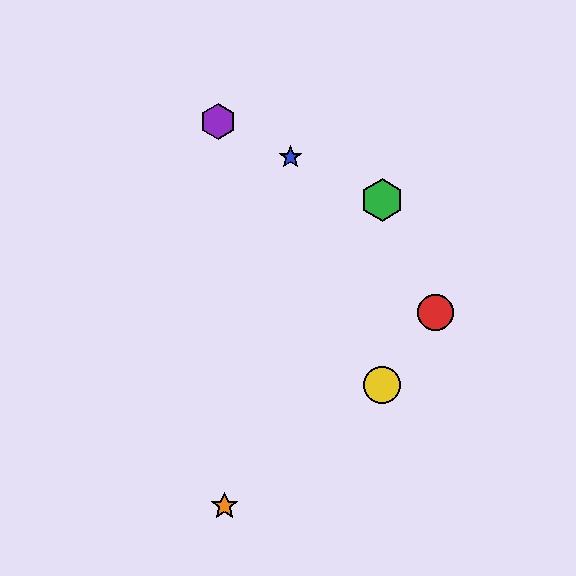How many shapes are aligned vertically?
2 shapes (the green hexagon, the yellow circle) are aligned vertically.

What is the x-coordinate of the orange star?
The orange star is at x≈224.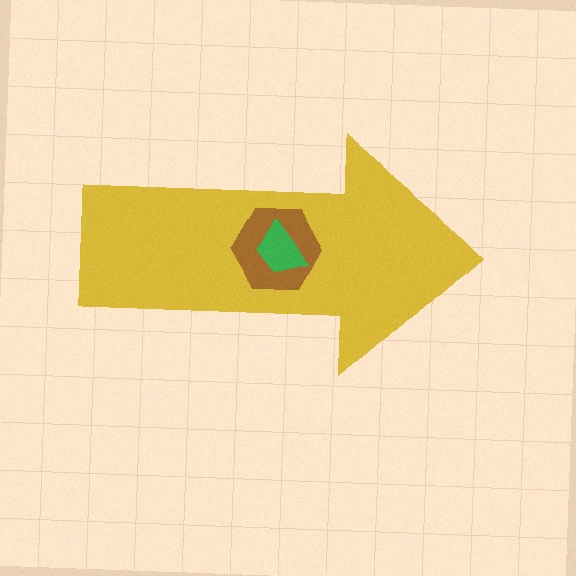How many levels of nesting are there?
3.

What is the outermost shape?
The yellow arrow.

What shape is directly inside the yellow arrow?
The brown hexagon.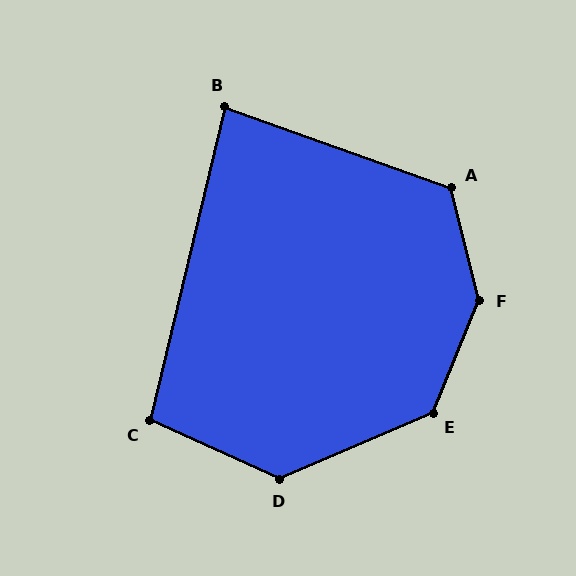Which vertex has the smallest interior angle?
B, at approximately 84 degrees.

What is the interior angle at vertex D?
Approximately 132 degrees (obtuse).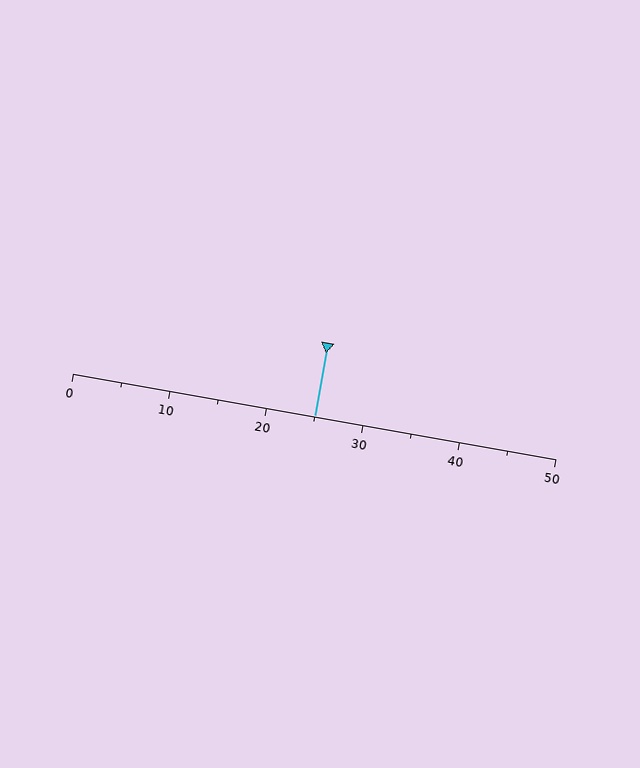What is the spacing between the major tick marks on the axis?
The major ticks are spaced 10 apart.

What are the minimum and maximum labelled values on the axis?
The axis runs from 0 to 50.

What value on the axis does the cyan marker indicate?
The marker indicates approximately 25.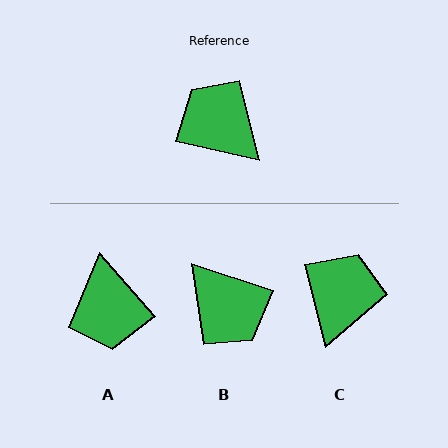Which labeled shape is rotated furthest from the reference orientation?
B, about 174 degrees away.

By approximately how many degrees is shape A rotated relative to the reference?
Approximately 144 degrees counter-clockwise.